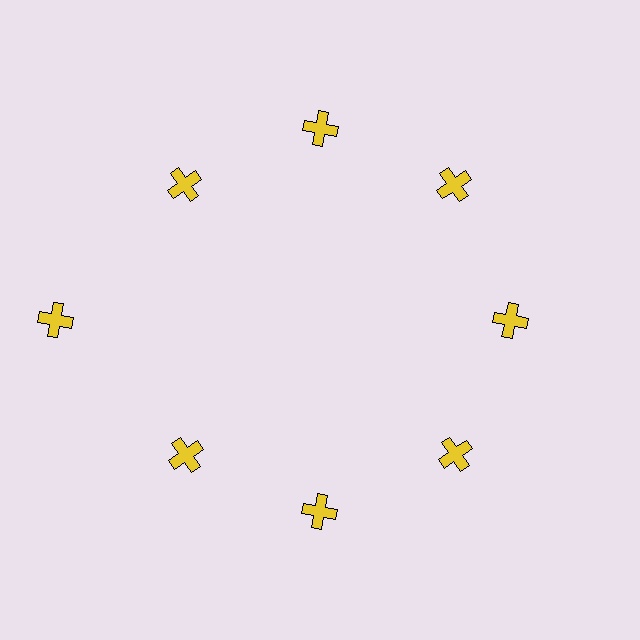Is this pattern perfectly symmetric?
No. The 8 yellow crosses are arranged in a ring, but one element near the 9 o'clock position is pushed outward from the center, breaking the 8-fold rotational symmetry.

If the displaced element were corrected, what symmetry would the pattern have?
It would have 8-fold rotational symmetry — the pattern would map onto itself every 45 degrees.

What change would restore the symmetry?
The symmetry would be restored by moving it inward, back onto the ring so that all 8 crosses sit at equal angles and equal distance from the center.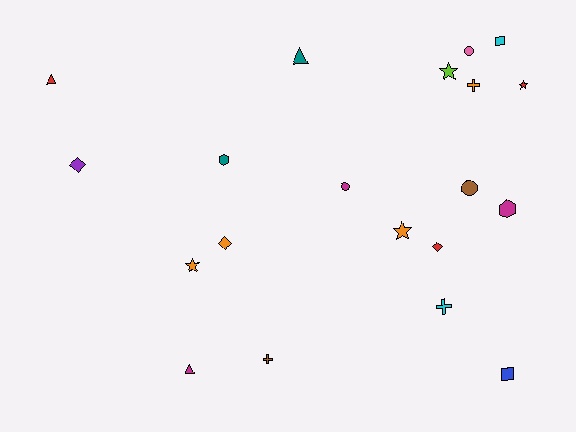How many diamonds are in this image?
There are 3 diamonds.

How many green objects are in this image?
There are no green objects.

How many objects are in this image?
There are 20 objects.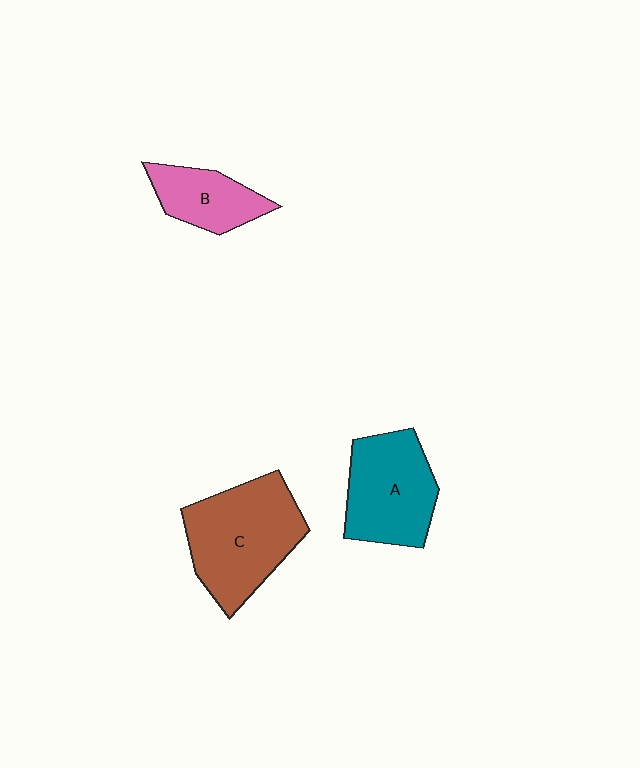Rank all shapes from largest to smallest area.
From largest to smallest: C (brown), A (teal), B (pink).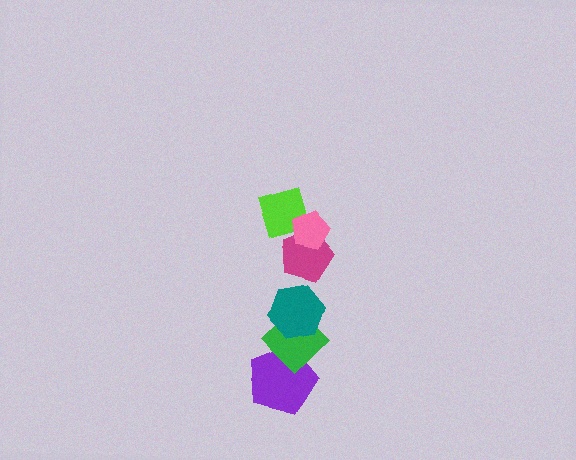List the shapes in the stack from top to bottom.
From top to bottom: the pink pentagon, the lime diamond, the magenta pentagon, the teal hexagon, the green diamond, the purple pentagon.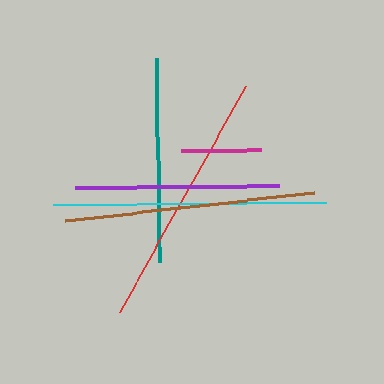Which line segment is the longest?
The cyan line is the longest at approximately 272 pixels.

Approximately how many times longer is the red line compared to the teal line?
The red line is approximately 1.3 times the length of the teal line.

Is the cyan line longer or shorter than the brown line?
The cyan line is longer than the brown line.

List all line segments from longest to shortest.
From longest to shortest: cyan, red, brown, purple, teal, magenta.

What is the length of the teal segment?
The teal segment is approximately 204 pixels long.